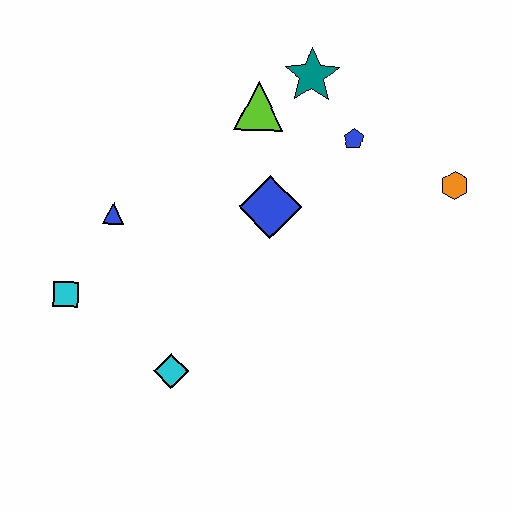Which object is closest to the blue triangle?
The cyan square is closest to the blue triangle.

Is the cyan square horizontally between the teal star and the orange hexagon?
No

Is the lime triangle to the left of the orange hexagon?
Yes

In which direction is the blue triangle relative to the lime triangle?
The blue triangle is to the left of the lime triangle.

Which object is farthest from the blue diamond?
The cyan square is farthest from the blue diamond.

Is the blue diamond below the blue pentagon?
Yes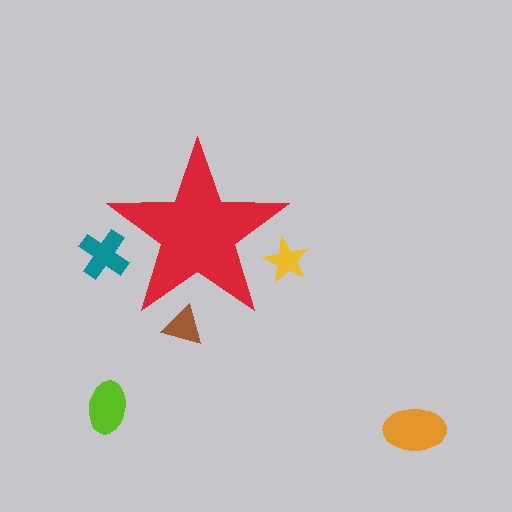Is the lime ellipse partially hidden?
No, the lime ellipse is fully visible.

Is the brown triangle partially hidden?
Yes, the brown triangle is partially hidden behind the red star.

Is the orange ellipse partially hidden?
No, the orange ellipse is fully visible.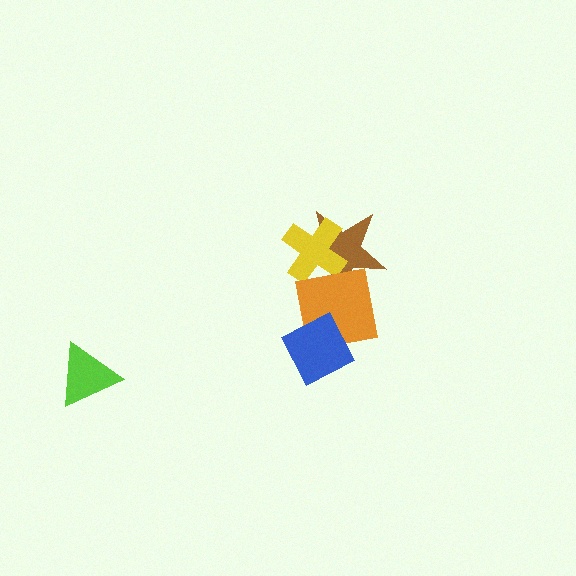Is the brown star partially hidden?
Yes, it is partially covered by another shape.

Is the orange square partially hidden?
Yes, it is partially covered by another shape.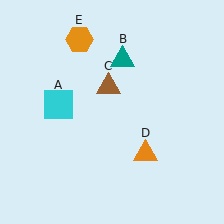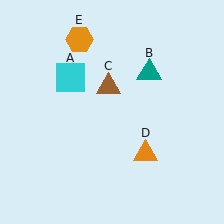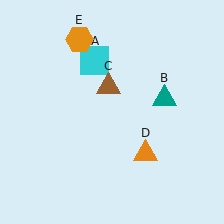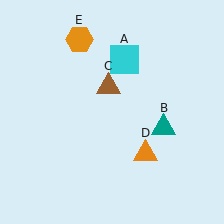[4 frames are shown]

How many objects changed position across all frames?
2 objects changed position: cyan square (object A), teal triangle (object B).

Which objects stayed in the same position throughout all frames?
Brown triangle (object C) and orange triangle (object D) and orange hexagon (object E) remained stationary.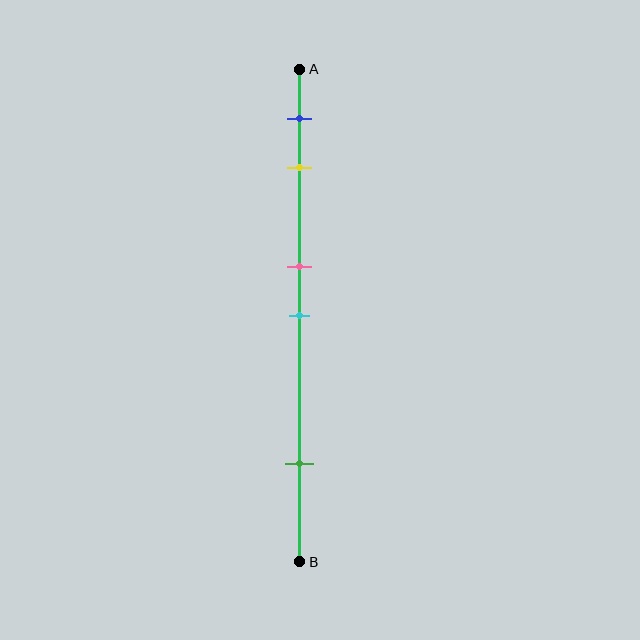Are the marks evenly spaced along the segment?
No, the marks are not evenly spaced.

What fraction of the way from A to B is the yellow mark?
The yellow mark is approximately 20% (0.2) of the way from A to B.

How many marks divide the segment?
There are 5 marks dividing the segment.